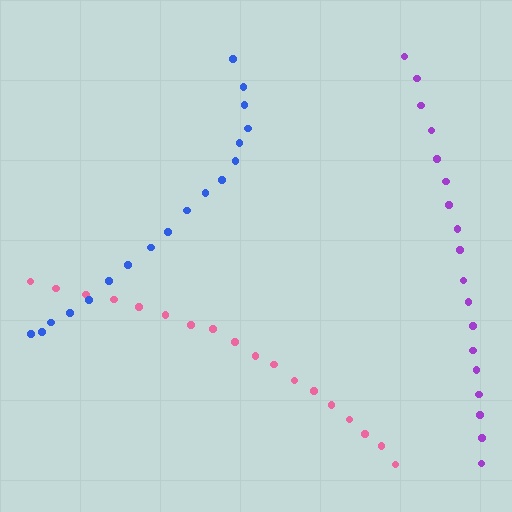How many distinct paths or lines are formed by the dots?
There are 3 distinct paths.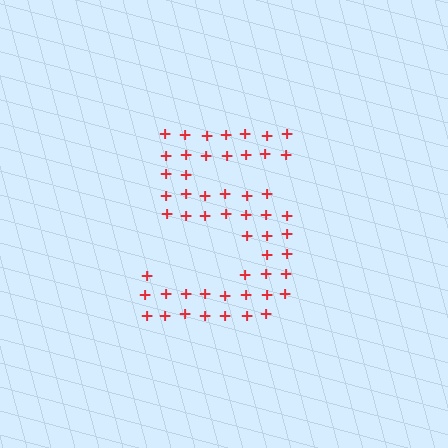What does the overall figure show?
The overall figure shows the digit 5.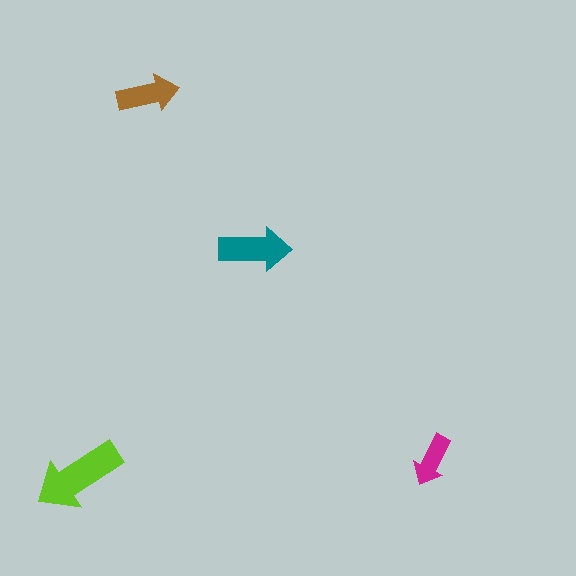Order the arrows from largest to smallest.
the lime one, the teal one, the brown one, the magenta one.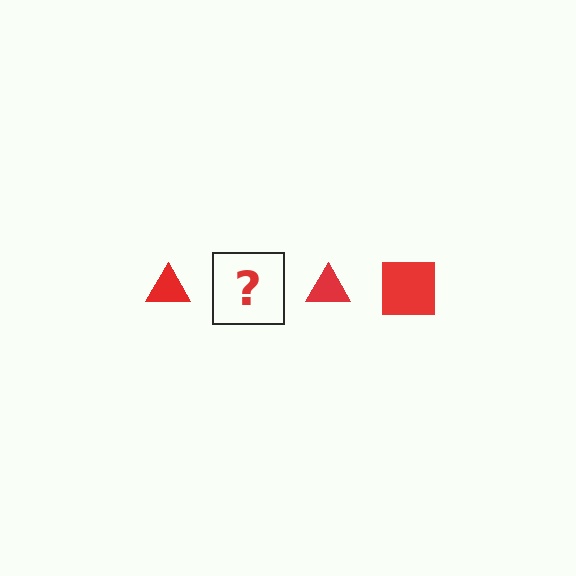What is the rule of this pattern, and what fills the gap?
The rule is that the pattern cycles through triangle, square shapes in red. The gap should be filled with a red square.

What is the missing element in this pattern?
The missing element is a red square.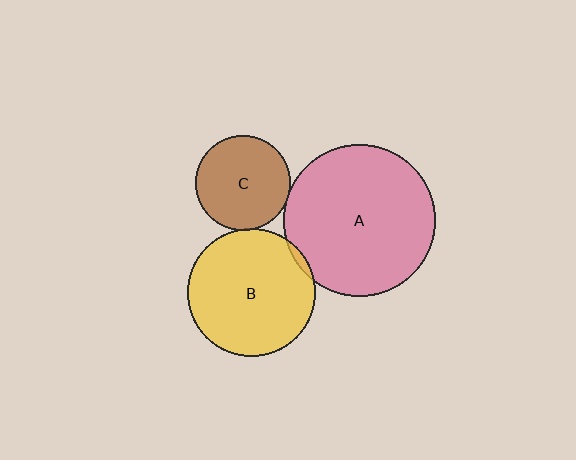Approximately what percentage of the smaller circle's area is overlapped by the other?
Approximately 5%.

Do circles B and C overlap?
Yes.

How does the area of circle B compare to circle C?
Approximately 1.8 times.